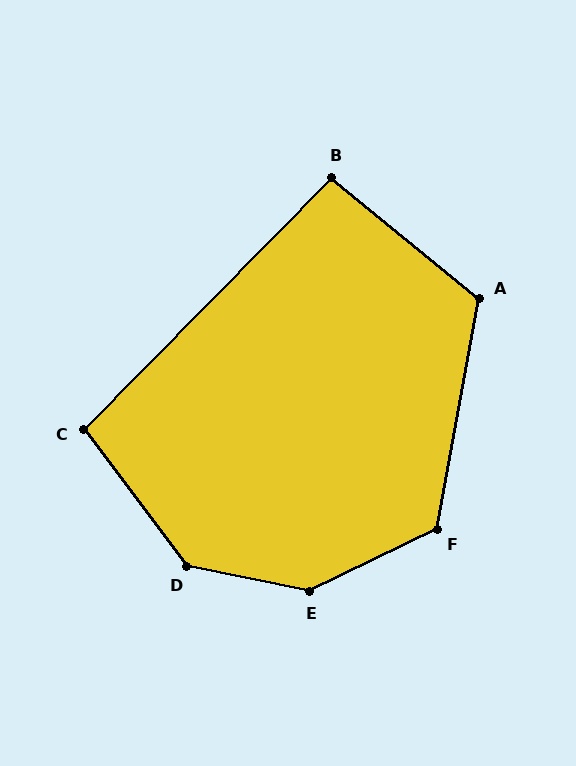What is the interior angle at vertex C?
Approximately 98 degrees (obtuse).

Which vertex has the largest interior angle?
E, at approximately 143 degrees.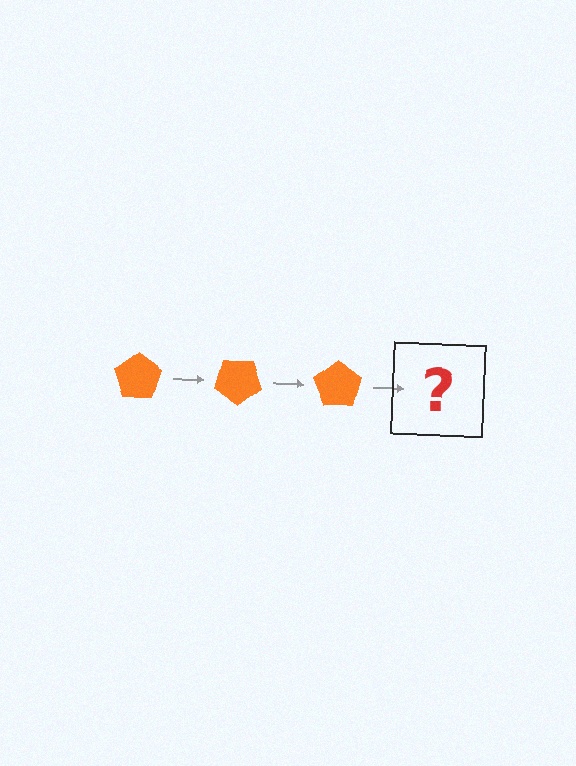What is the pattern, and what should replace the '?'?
The pattern is that the pentagon rotates 35 degrees each step. The '?' should be an orange pentagon rotated 105 degrees.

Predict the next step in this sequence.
The next step is an orange pentagon rotated 105 degrees.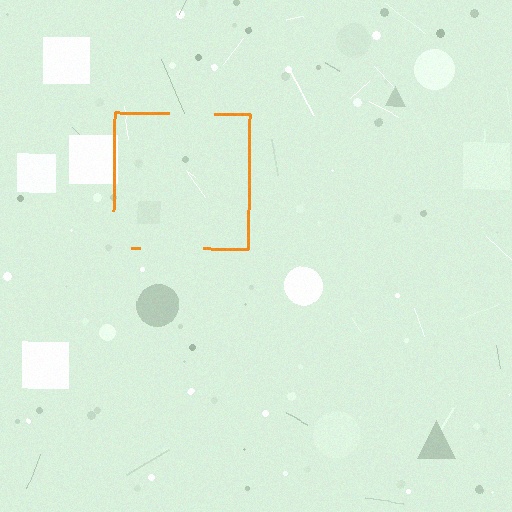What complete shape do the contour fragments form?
The contour fragments form a square.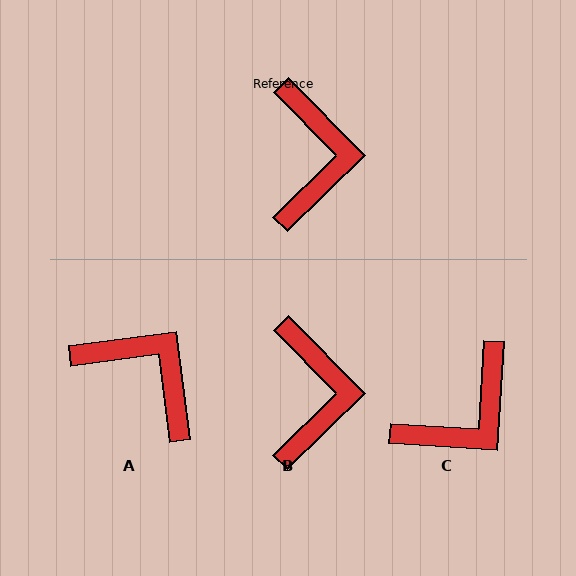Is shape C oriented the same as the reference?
No, it is off by about 48 degrees.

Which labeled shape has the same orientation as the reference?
B.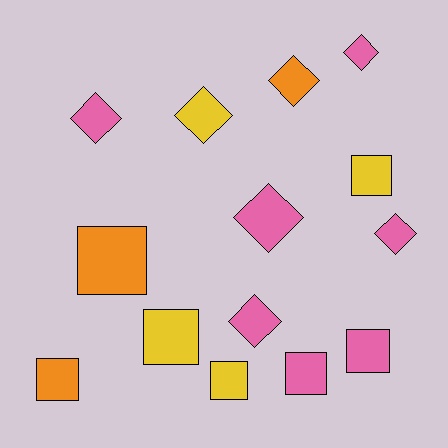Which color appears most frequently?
Pink, with 7 objects.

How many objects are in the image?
There are 14 objects.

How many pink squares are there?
There are 2 pink squares.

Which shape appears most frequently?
Square, with 7 objects.